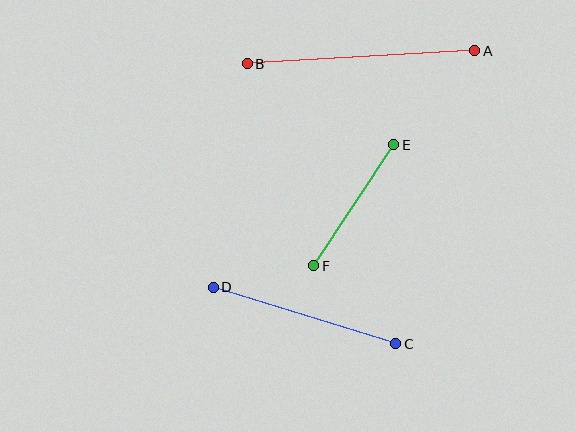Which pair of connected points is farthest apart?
Points A and B are farthest apart.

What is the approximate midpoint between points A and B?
The midpoint is at approximately (361, 57) pixels.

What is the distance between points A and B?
The distance is approximately 228 pixels.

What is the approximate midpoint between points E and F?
The midpoint is at approximately (354, 205) pixels.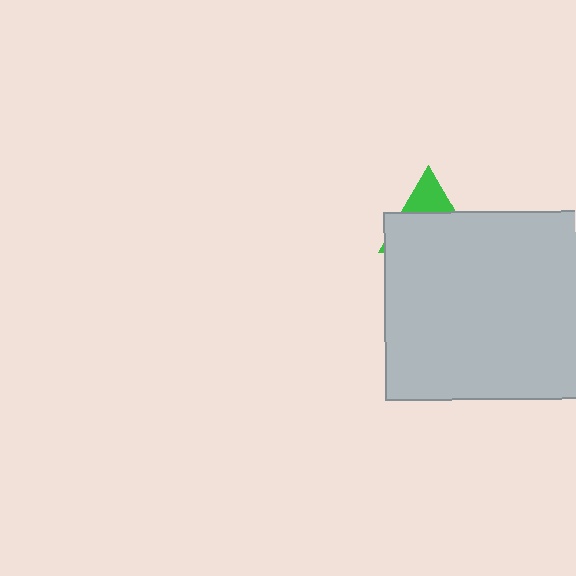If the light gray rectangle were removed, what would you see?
You would see the complete green triangle.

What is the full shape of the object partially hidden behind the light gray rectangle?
The partially hidden object is a green triangle.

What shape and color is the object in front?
The object in front is a light gray rectangle.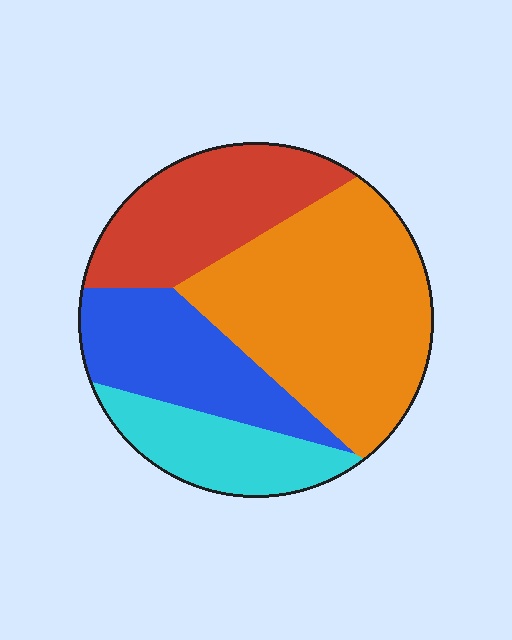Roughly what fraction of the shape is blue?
Blue covers around 20% of the shape.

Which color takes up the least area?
Cyan, at roughly 15%.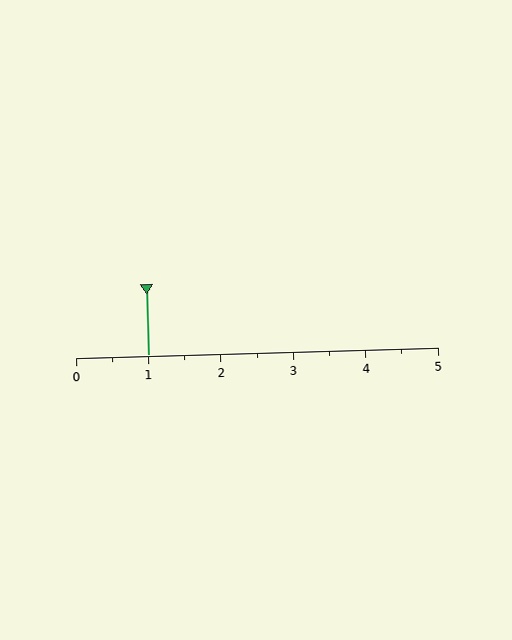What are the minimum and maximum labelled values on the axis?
The axis runs from 0 to 5.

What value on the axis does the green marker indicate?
The marker indicates approximately 1.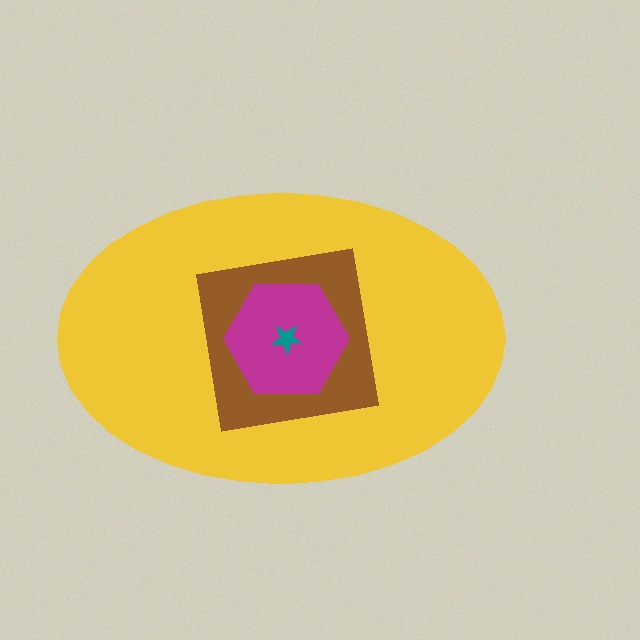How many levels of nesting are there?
4.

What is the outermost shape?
The yellow ellipse.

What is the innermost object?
The teal star.